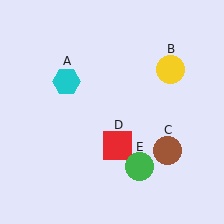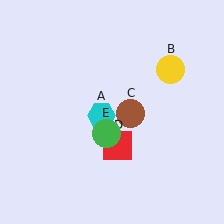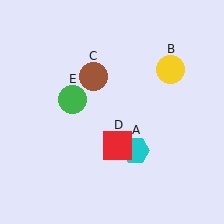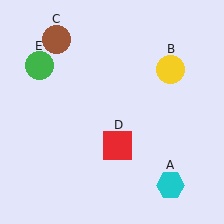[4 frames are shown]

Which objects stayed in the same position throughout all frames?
Yellow circle (object B) and red square (object D) remained stationary.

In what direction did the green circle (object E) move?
The green circle (object E) moved up and to the left.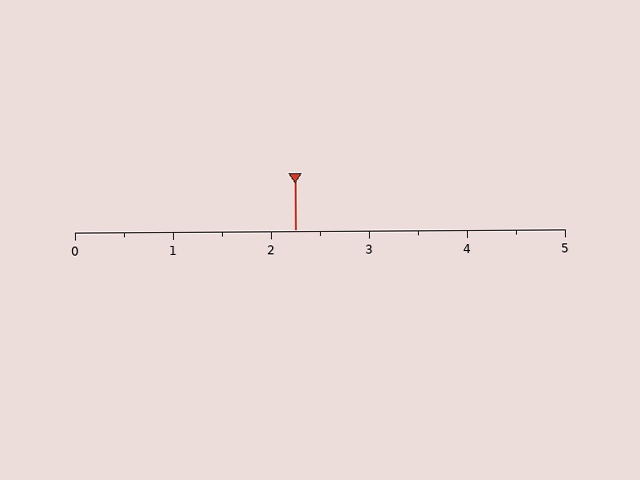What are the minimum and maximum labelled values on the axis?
The axis runs from 0 to 5.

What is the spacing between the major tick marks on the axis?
The major ticks are spaced 1 apart.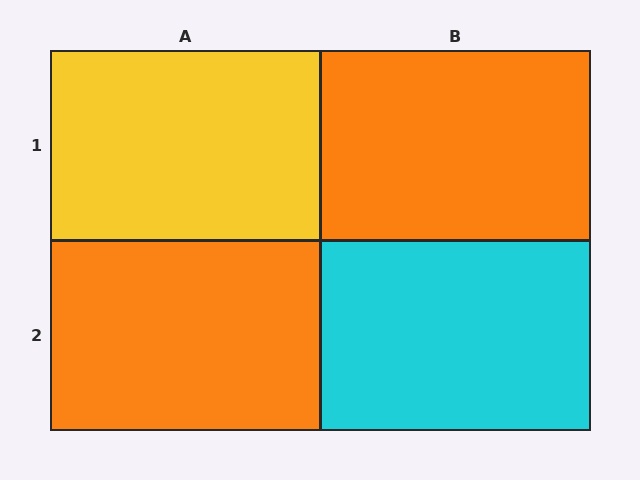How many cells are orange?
2 cells are orange.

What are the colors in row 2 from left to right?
Orange, cyan.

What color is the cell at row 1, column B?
Orange.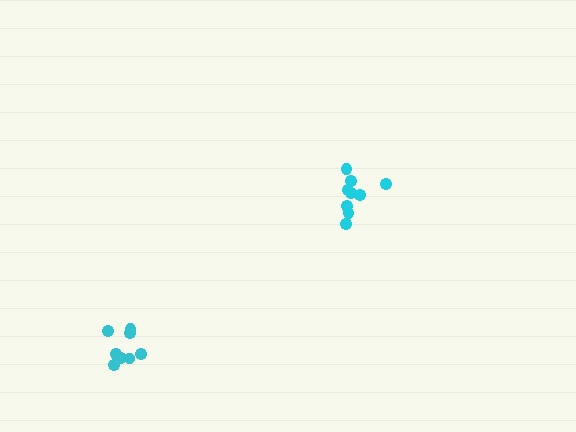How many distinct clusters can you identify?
There are 2 distinct clusters.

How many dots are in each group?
Group 1: 9 dots, Group 2: 8 dots (17 total).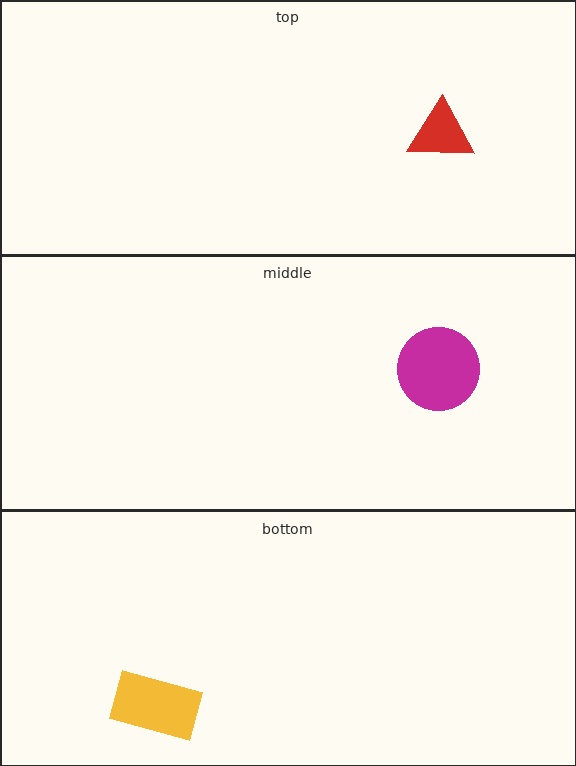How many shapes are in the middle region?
1.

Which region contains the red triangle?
The top region.